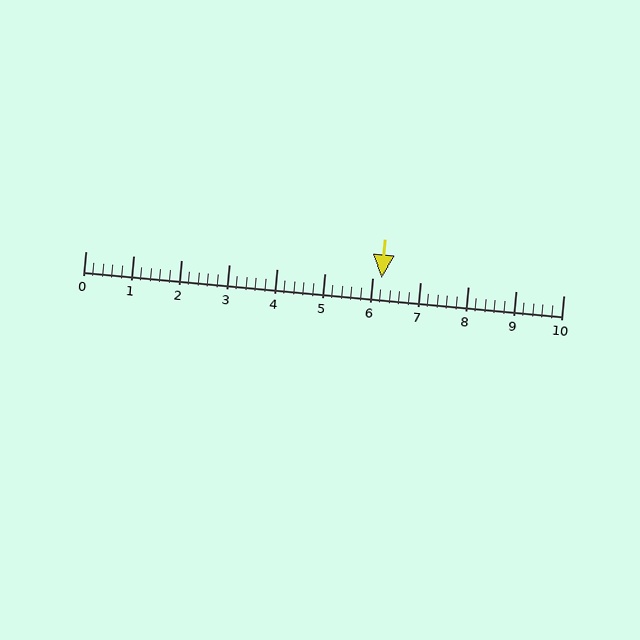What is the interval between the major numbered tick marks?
The major tick marks are spaced 1 units apart.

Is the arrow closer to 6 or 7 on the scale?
The arrow is closer to 6.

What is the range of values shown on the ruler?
The ruler shows values from 0 to 10.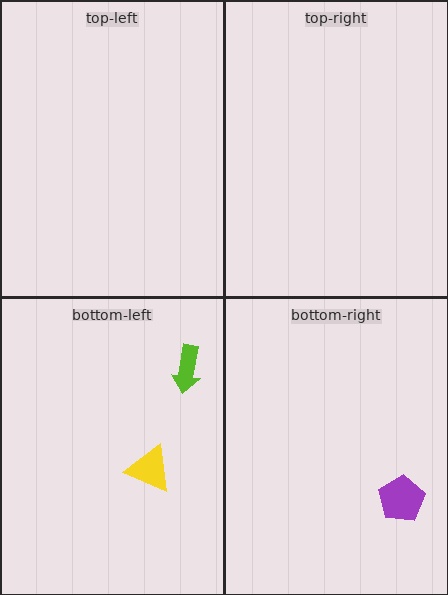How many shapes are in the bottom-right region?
1.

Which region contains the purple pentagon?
The bottom-right region.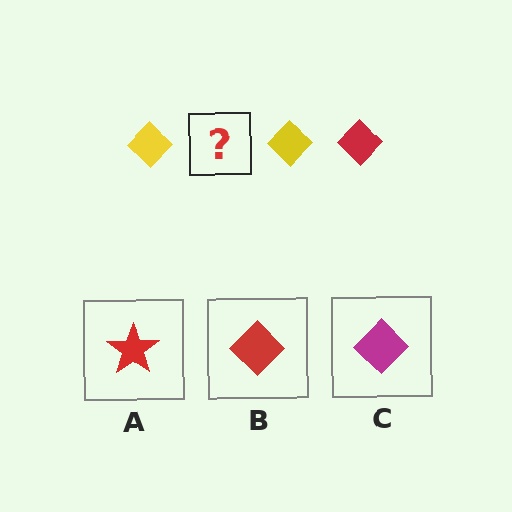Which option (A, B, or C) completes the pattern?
B.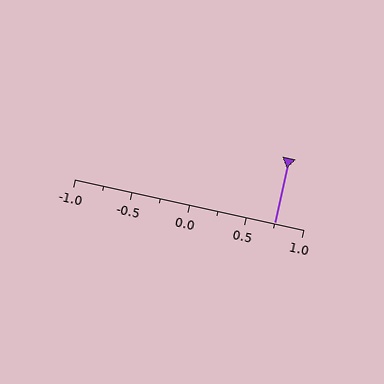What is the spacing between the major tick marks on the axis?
The major ticks are spaced 0.5 apart.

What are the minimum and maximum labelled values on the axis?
The axis runs from -1.0 to 1.0.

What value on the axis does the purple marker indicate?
The marker indicates approximately 0.75.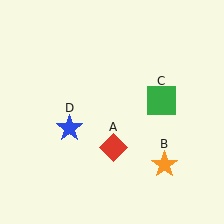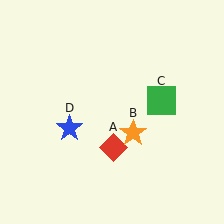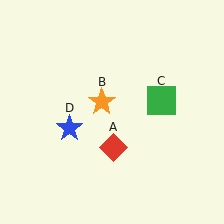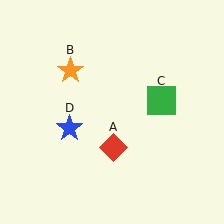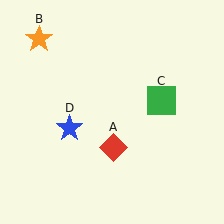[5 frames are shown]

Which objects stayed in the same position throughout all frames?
Red diamond (object A) and green square (object C) and blue star (object D) remained stationary.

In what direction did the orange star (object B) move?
The orange star (object B) moved up and to the left.